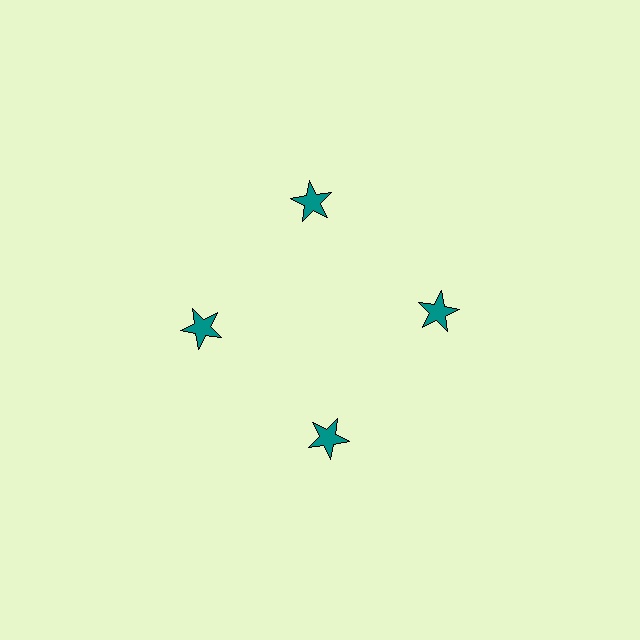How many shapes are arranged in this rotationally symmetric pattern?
There are 4 shapes, arranged in 4 groups of 1.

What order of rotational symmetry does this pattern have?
This pattern has 4-fold rotational symmetry.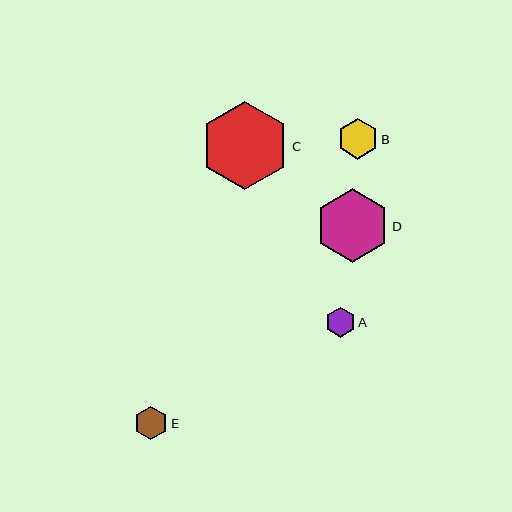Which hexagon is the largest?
Hexagon C is the largest with a size of approximately 89 pixels.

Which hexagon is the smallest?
Hexagon A is the smallest with a size of approximately 30 pixels.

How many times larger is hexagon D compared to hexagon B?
Hexagon D is approximately 1.8 times the size of hexagon B.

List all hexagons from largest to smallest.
From largest to smallest: C, D, B, E, A.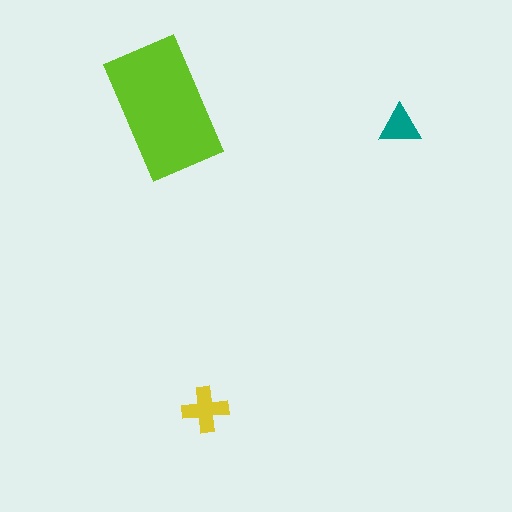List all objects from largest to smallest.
The lime rectangle, the yellow cross, the teal triangle.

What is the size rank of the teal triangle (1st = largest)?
3rd.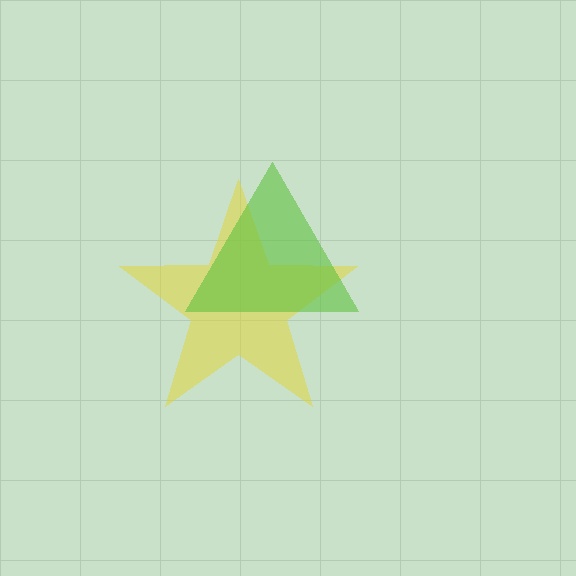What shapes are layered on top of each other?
The layered shapes are: a yellow star, a lime triangle.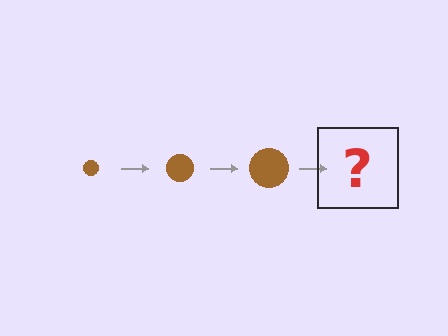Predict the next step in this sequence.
The next step is a brown circle, larger than the previous one.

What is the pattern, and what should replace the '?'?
The pattern is that the circle gets progressively larger each step. The '?' should be a brown circle, larger than the previous one.